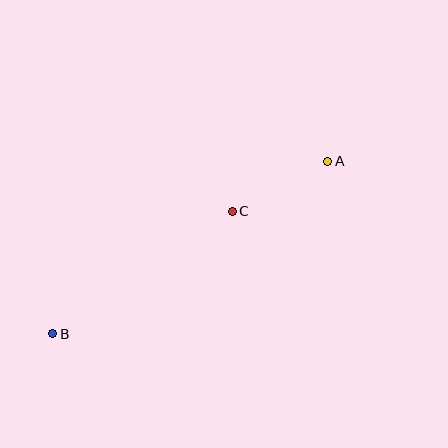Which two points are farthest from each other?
Points A and B are farthest from each other.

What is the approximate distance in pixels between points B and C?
The distance between B and C is approximately 217 pixels.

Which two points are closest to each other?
Points A and C are closest to each other.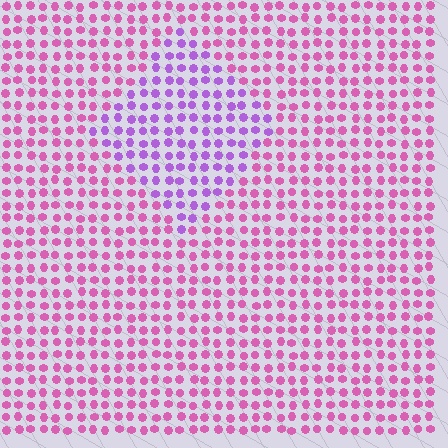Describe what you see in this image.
The image is filled with small pink elements in a uniform arrangement. A diamond-shaped region is visible where the elements are tinted to a slightly different hue, forming a subtle color boundary.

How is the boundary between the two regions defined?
The boundary is defined purely by a slight shift in hue (about 40 degrees). Spacing, size, and orientation are identical on both sides.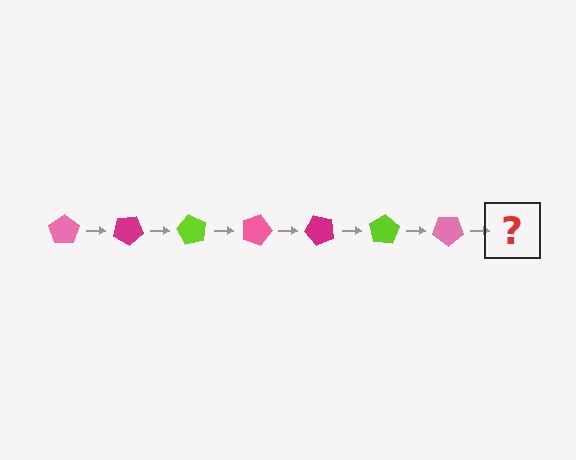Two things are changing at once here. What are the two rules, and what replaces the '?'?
The two rules are that it rotates 30 degrees each step and the color cycles through pink, magenta, and lime. The '?' should be a magenta pentagon, rotated 210 degrees from the start.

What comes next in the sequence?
The next element should be a magenta pentagon, rotated 210 degrees from the start.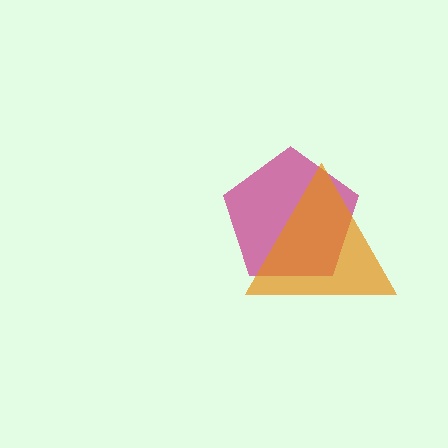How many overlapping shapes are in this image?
There are 2 overlapping shapes in the image.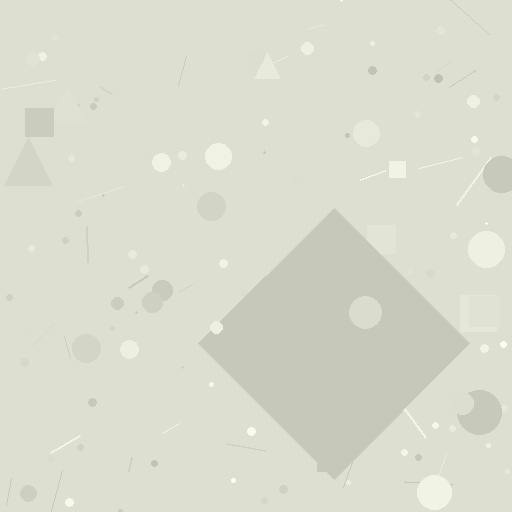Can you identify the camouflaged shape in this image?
The camouflaged shape is a diamond.